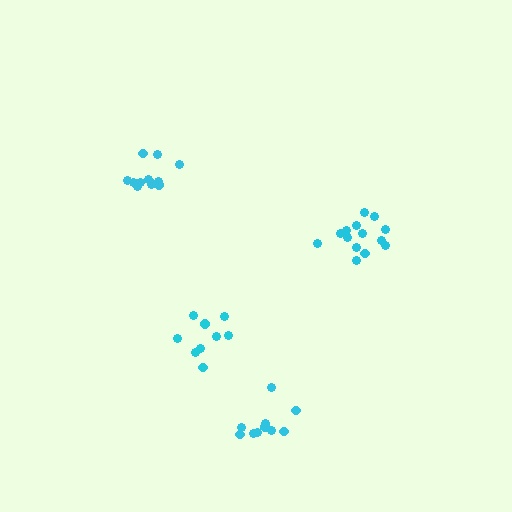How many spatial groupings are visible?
There are 4 spatial groupings.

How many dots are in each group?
Group 1: 13 dots, Group 2: 9 dots, Group 3: 10 dots, Group 4: 14 dots (46 total).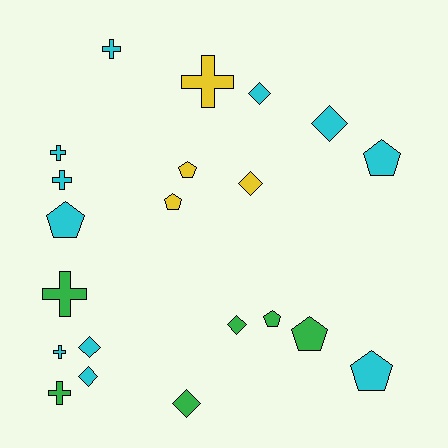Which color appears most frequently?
Cyan, with 11 objects.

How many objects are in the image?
There are 21 objects.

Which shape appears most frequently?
Diamond, with 7 objects.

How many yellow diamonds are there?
There is 1 yellow diamond.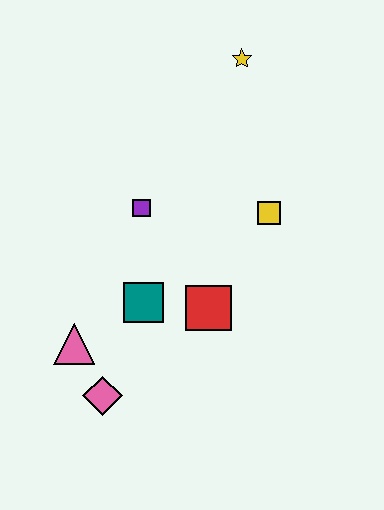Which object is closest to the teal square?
The red square is closest to the teal square.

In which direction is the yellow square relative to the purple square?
The yellow square is to the right of the purple square.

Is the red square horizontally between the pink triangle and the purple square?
No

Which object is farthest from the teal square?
The yellow star is farthest from the teal square.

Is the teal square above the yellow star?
No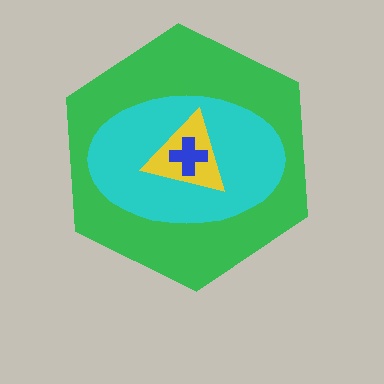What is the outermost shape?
The green hexagon.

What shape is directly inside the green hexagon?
The cyan ellipse.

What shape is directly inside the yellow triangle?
The blue cross.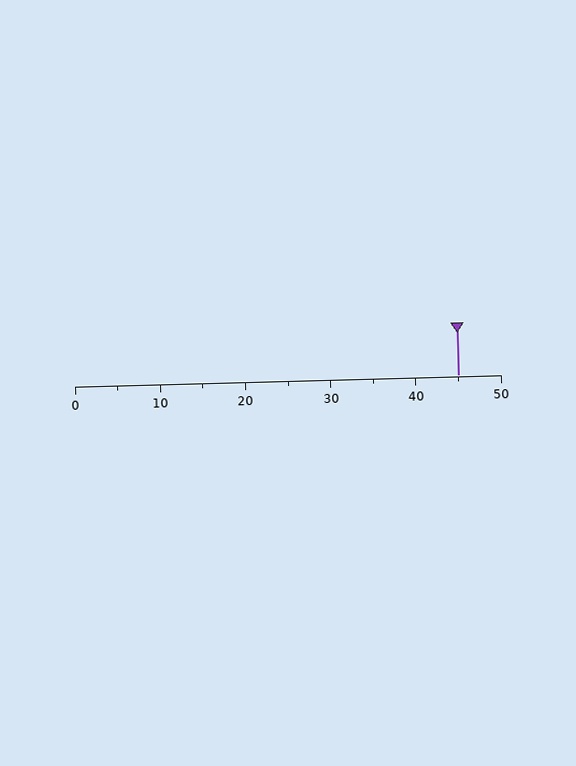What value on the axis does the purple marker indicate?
The marker indicates approximately 45.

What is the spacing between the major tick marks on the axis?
The major ticks are spaced 10 apart.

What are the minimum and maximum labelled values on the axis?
The axis runs from 0 to 50.